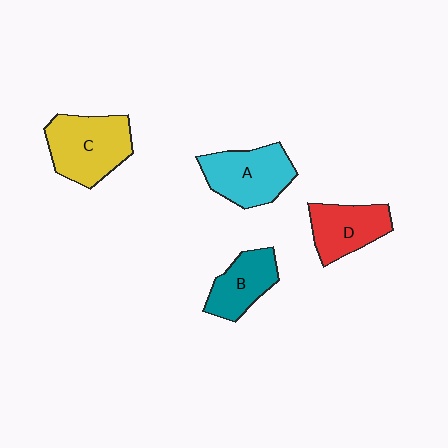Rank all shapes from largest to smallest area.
From largest to smallest: C (yellow), A (cyan), D (red), B (teal).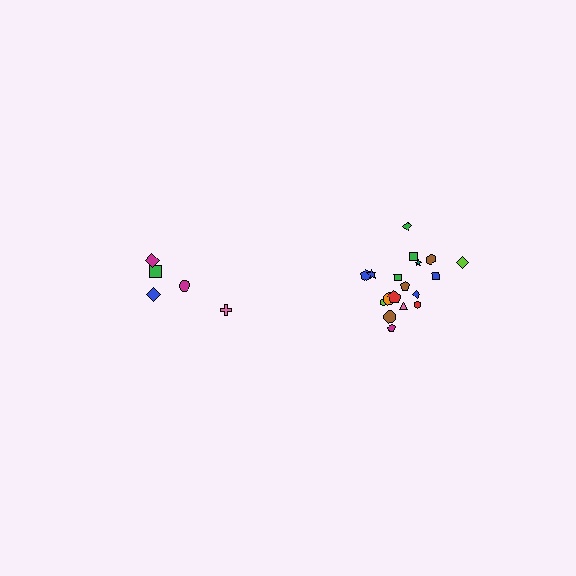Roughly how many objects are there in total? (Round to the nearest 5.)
Roughly 25 objects in total.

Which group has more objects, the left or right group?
The right group.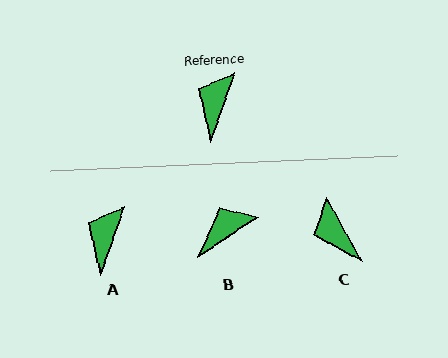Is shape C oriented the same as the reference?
No, it is off by about 48 degrees.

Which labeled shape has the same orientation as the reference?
A.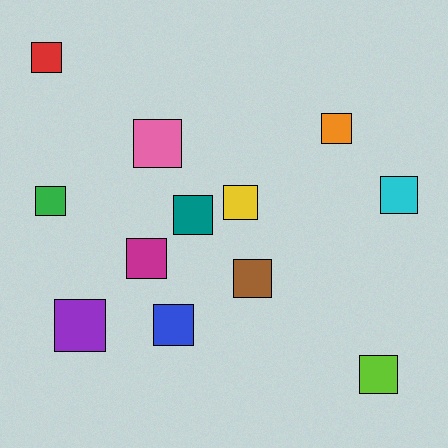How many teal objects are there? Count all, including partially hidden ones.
There is 1 teal object.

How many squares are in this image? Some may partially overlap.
There are 12 squares.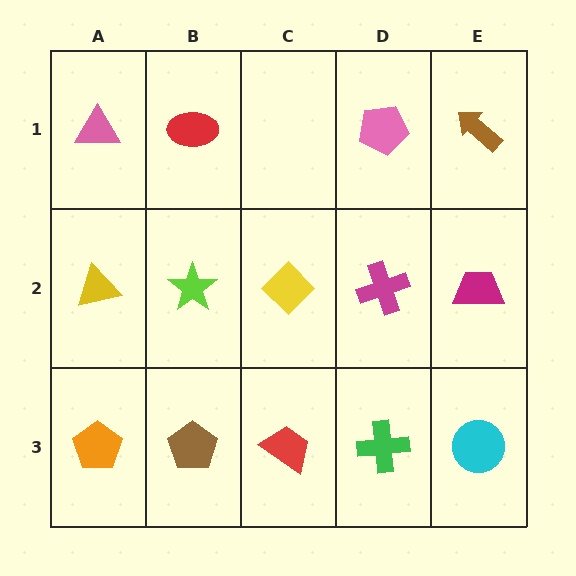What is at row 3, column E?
A cyan circle.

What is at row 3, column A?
An orange pentagon.